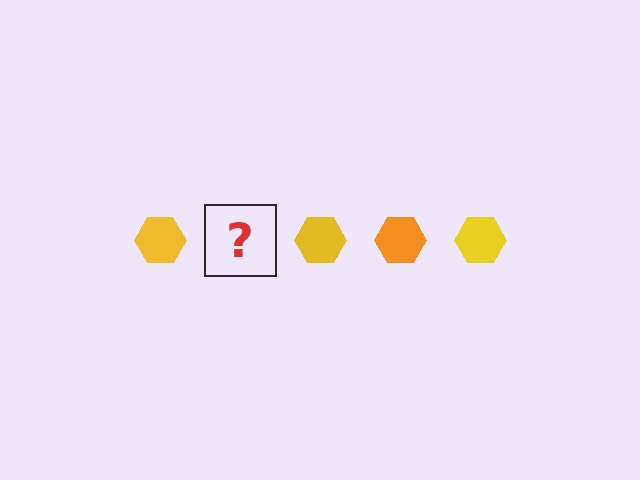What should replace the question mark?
The question mark should be replaced with an orange hexagon.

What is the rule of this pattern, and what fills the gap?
The rule is that the pattern cycles through yellow, orange hexagons. The gap should be filled with an orange hexagon.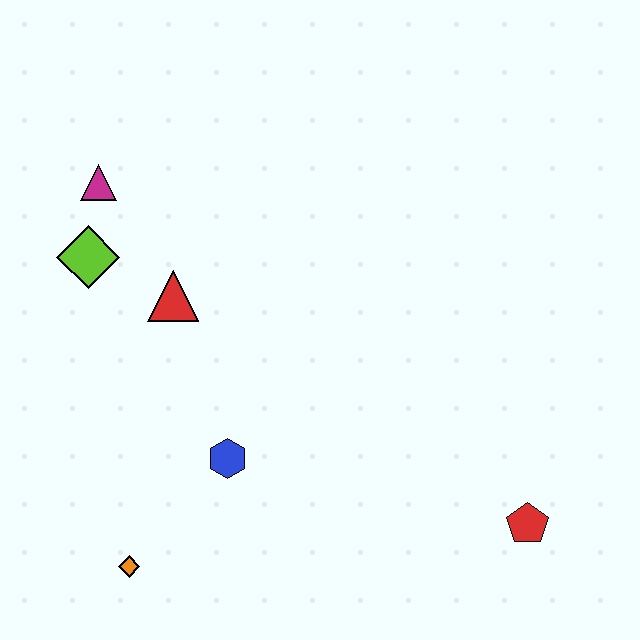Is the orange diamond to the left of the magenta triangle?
No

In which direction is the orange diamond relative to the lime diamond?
The orange diamond is below the lime diamond.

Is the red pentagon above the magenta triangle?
No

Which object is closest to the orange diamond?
The blue hexagon is closest to the orange diamond.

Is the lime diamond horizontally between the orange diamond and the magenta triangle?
No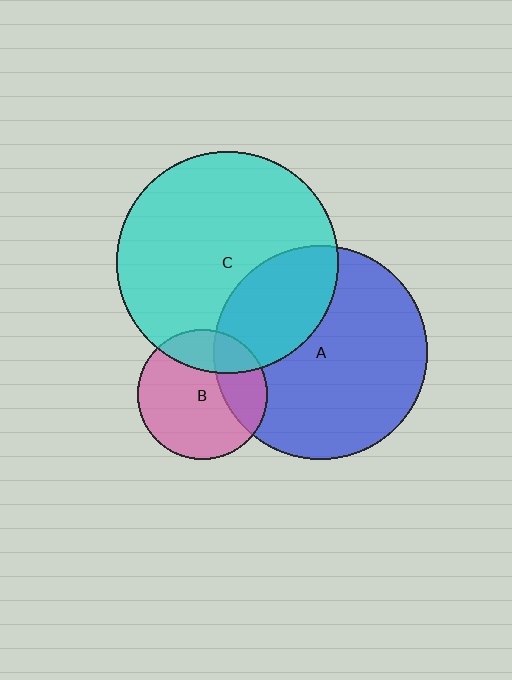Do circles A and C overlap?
Yes.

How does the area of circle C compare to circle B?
Approximately 2.9 times.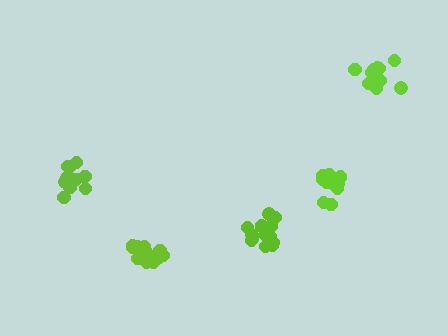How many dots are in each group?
Group 1: 12 dots, Group 2: 16 dots, Group 3: 15 dots, Group 4: 13 dots, Group 5: 14 dots (70 total).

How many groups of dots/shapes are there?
There are 5 groups.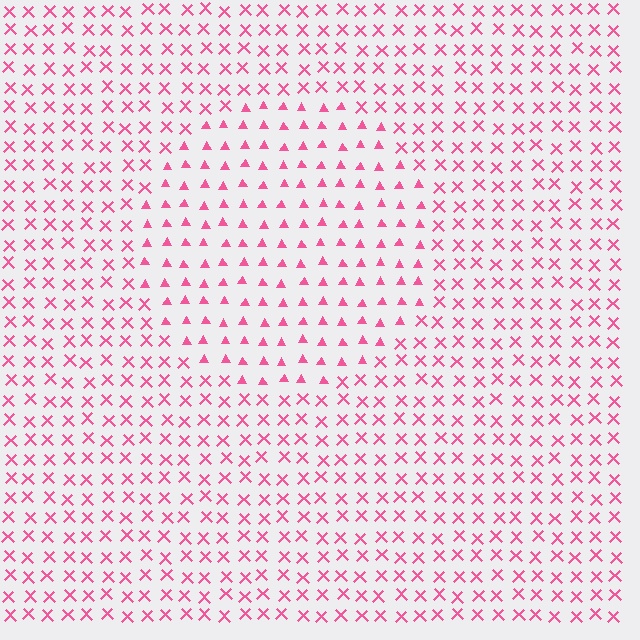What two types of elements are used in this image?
The image uses triangles inside the circle region and X marks outside it.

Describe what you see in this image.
The image is filled with small pink elements arranged in a uniform grid. A circle-shaped region contains triangles, while the surrounding area contains X marks. The boundary is defined purely by the change in element shape.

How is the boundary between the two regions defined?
The boundary is defined by a change in element shape: triangles inside vs. X marks outside. All elements share the same color and spacing.